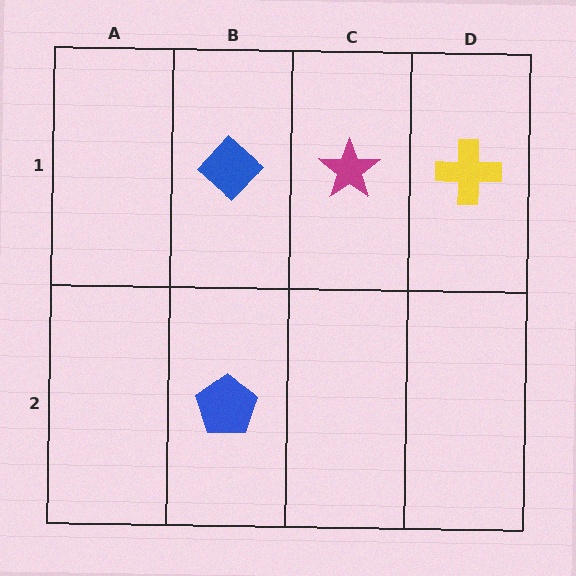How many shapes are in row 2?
1 shape.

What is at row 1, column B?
A blue diamond.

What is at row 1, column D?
A yellow cross.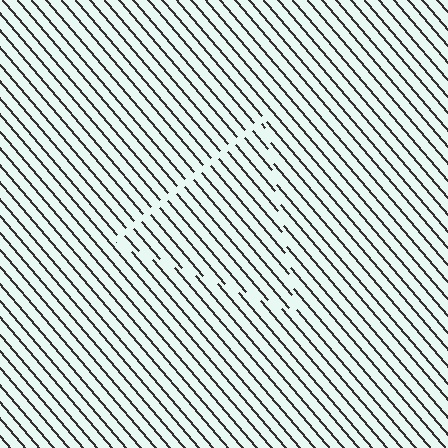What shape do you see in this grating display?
An illusory triangle. The interior of the shape contains the same grating, shifted by half a period — the contour is defined by the phase discontinuity where line-ends from the inner and outer gratings abut.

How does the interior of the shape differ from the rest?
The interior of the shape contains the same grating, shifted by half a period — the contour is defined by the phase discontinuity where line-ends from the inner and outer gratings abut.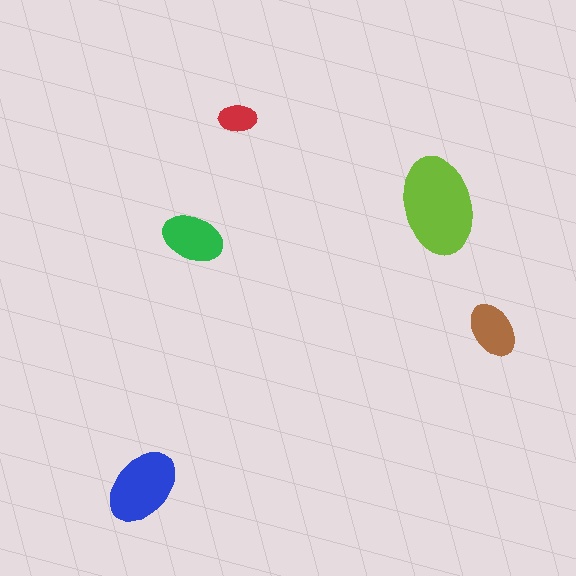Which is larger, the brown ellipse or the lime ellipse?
The lime one.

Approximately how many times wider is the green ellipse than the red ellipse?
About 1.5 times wider.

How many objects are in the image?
There are 5 objects in the image.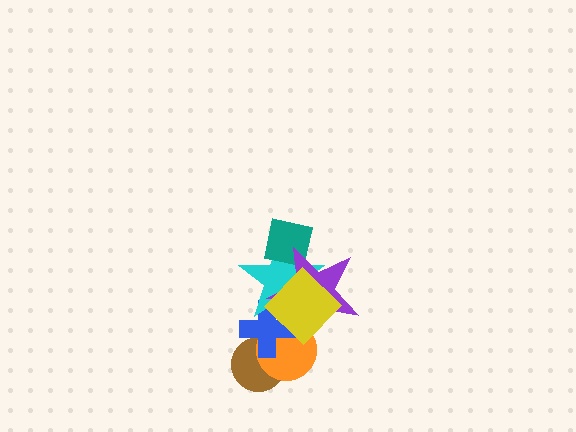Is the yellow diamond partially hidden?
No, no other shape covers it.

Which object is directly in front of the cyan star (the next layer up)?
The teal square is directly in front of the cyan star.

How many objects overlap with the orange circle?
4 objects overlap with the orange circle.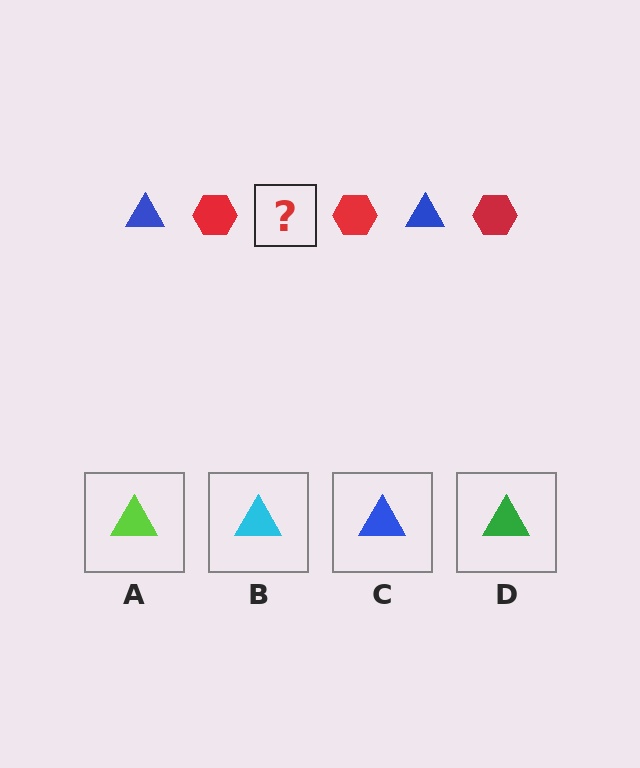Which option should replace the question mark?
Option C.